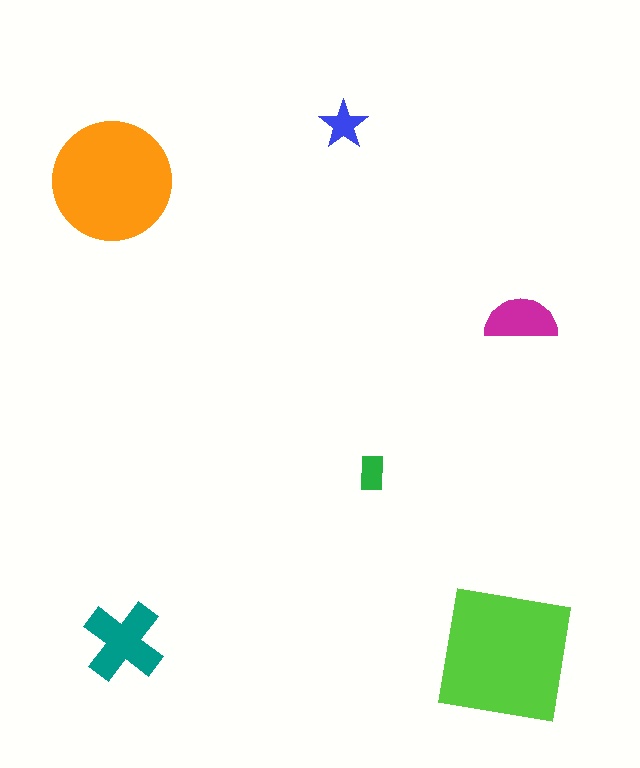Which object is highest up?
The blue star is topmost.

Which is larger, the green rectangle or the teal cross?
The teal cross.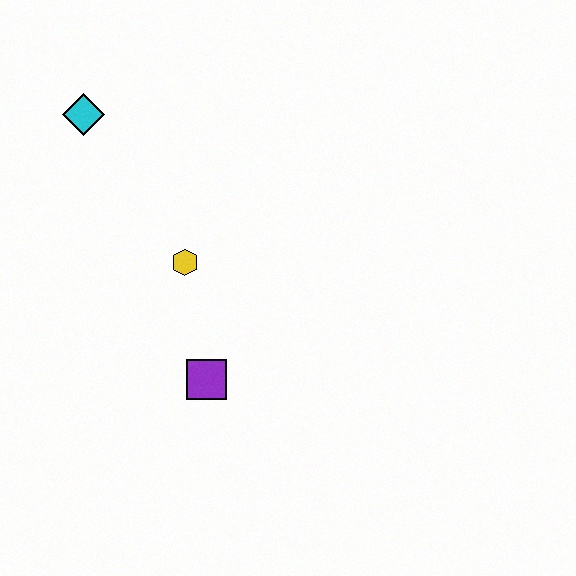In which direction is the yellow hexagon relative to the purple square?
The yellow hexagon is above the purple square.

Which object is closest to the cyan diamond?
The yellow hexagon is closest to the cyan diamond.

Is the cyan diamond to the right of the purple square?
No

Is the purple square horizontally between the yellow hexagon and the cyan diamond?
No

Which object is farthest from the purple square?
The cyan diamond is farthest from the purple square.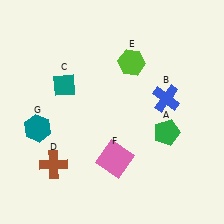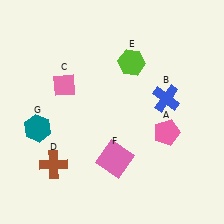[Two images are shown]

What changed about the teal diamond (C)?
In Image 1, C is teal. In Image 2, it changed to pink.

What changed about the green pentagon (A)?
In Image 1, A is green. In Image 2, it changed to pink.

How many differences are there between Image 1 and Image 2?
There are 2 differences between the two images.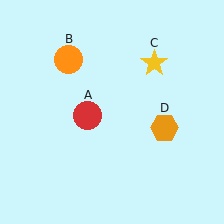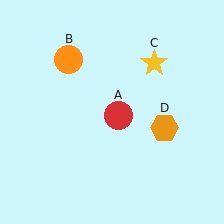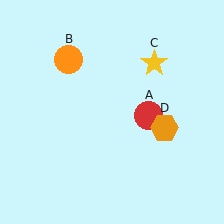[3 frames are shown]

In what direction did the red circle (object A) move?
The red circle (object A) moved right.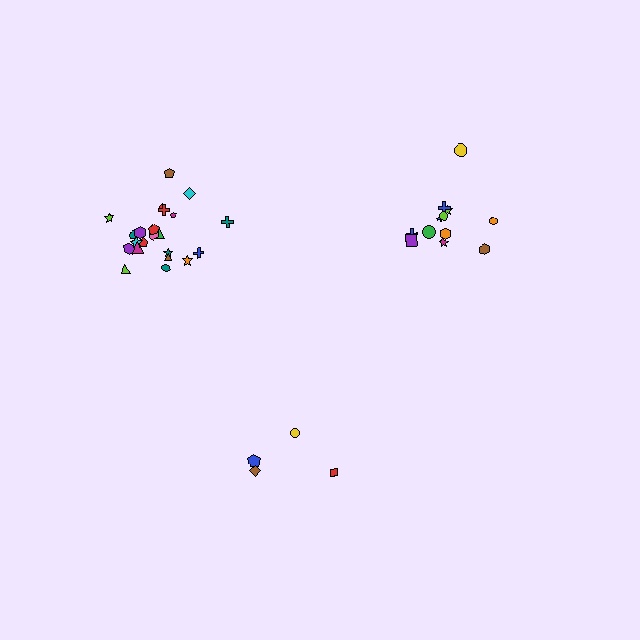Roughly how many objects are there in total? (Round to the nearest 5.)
Roughly 40 objects in total.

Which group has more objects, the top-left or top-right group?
The top-left group.